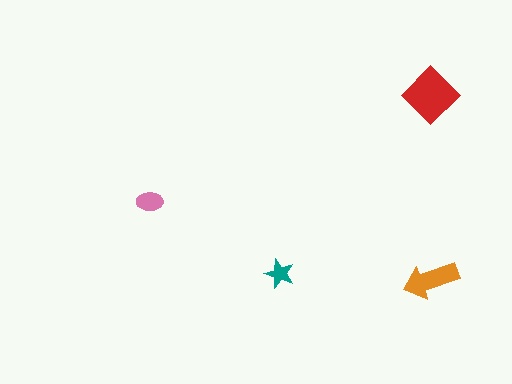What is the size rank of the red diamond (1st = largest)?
1st.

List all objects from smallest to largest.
The teal star, the pink ellipse, the orange arrow, the red diamond.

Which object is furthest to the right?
The red diamond is rightmost.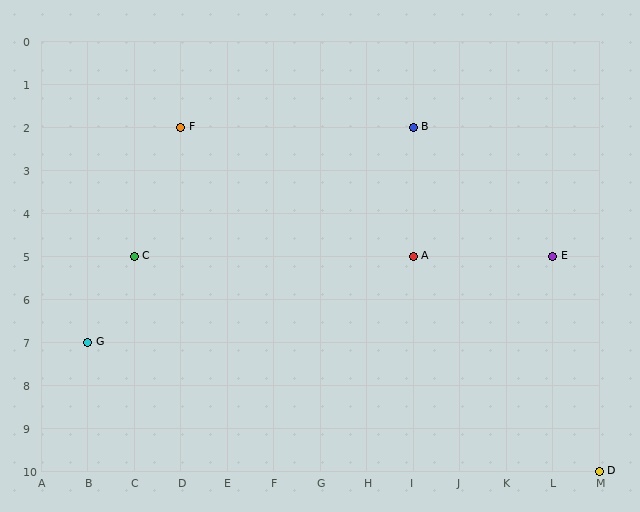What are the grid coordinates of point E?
Point E is at grid coordinates (L, 5).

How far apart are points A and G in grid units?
Points A and G are 7 columns and 2 rows apart (about 7.3 grid units diagonally).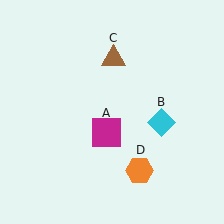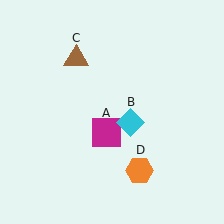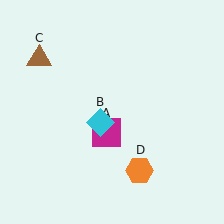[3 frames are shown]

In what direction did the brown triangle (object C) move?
The brown triangle (object C) moved left.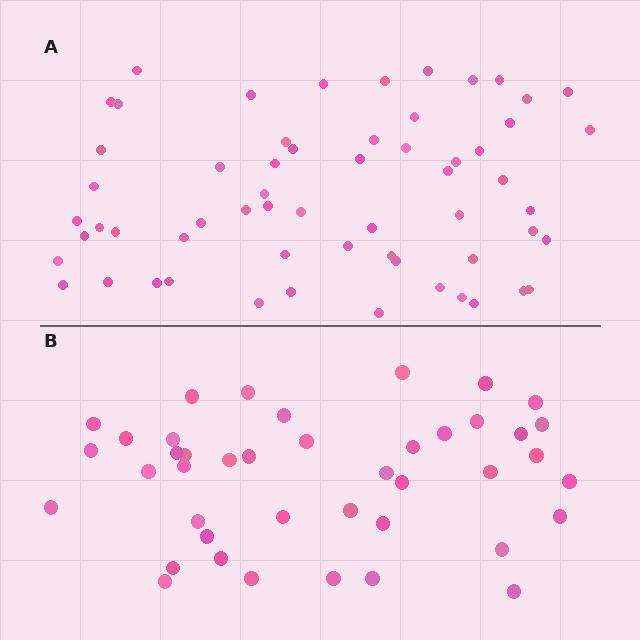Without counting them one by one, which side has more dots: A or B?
Region A (the top region) has more dots.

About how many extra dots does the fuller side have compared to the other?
Region A has approximately 20 more dots than region B.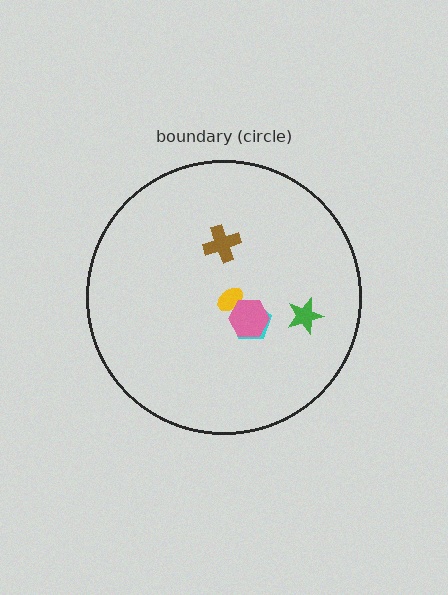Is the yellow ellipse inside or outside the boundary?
Inside.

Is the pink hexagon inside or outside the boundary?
Inside.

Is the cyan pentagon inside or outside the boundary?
Inside.